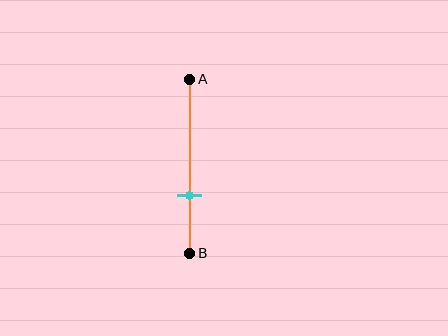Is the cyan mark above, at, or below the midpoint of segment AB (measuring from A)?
The cyan mark is below the midpoint of segment AB.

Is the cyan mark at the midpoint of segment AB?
No, the mark is at about 65% from A, not at the 50% midpoint.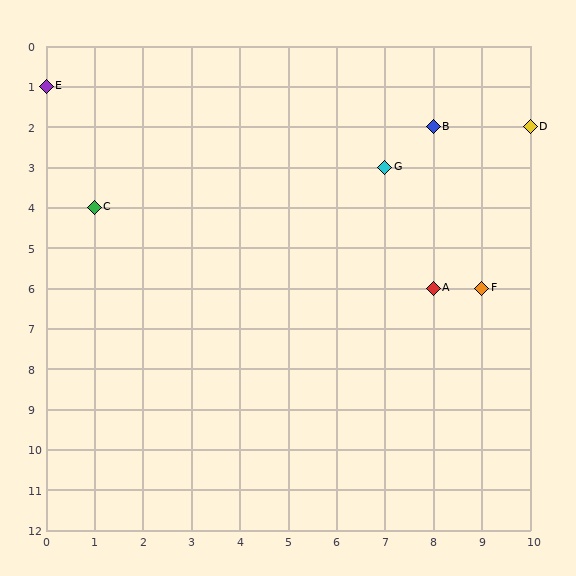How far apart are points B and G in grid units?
Points B and G are 1 column and 1 row apart (about 1.4 grid units diagonally).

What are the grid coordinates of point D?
Point D is at grid coordinates (10, 2).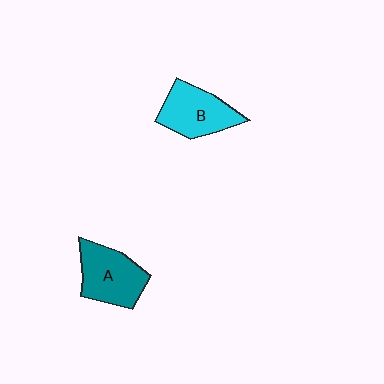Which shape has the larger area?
Shape A (teal).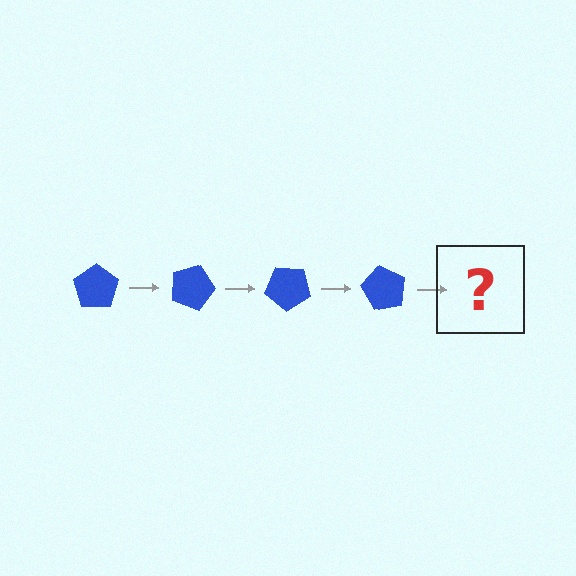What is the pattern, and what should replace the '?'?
The pattern is that the pentagon rotates 20 degrees each step. The '?' should be a blue pentagon rotated 80 degrees.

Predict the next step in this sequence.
The next step is a blue pentagon rotated 80 degrees.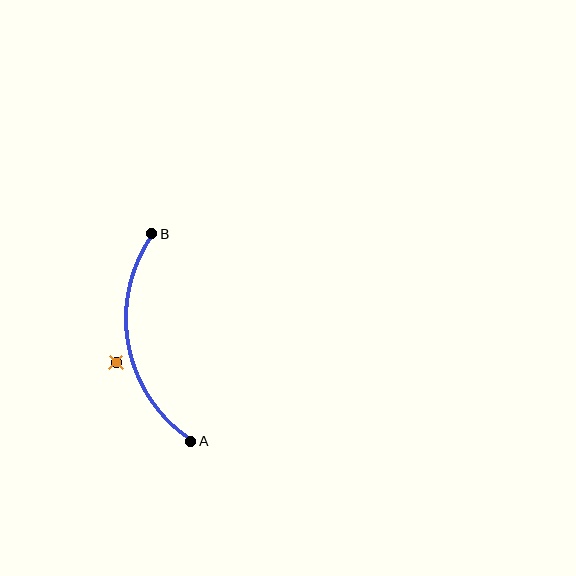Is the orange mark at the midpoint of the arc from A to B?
No — the orange mark does not lie on the arc at all. It sits slightly outside the curve.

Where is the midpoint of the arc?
The arc midpoint is the point on the curve farthest from the straight line joining A and B. It sits to the left of that line.